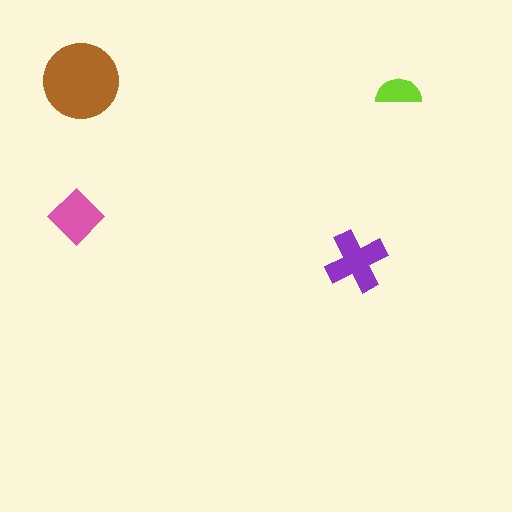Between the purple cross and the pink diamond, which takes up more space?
The purple cross.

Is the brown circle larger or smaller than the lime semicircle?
Larger.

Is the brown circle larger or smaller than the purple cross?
Larger.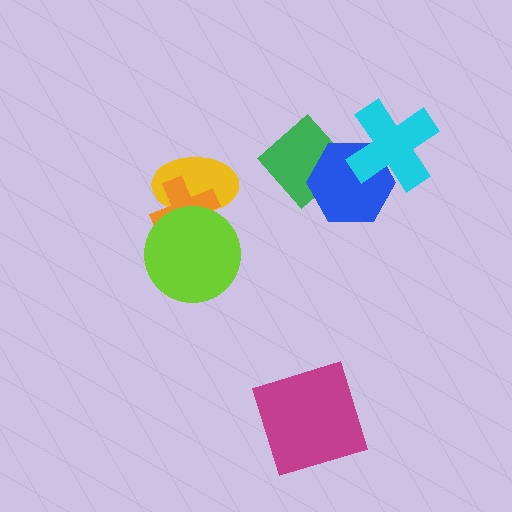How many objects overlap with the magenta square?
0 objects overlap with the magenta square.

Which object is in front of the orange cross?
The lime circle is in front of the orange cross.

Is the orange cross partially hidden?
Yes, it is partially covered by another shape.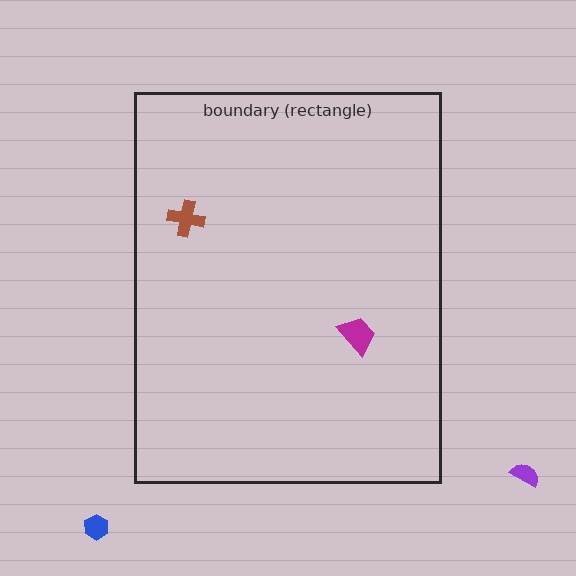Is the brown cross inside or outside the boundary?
Inside.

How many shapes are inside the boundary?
2 inside, 2 outside.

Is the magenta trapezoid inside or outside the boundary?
Inside.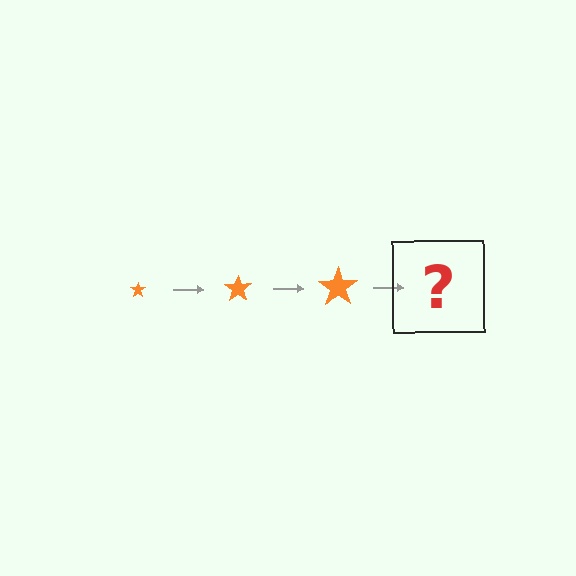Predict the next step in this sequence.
The next step is an orange star, larger than the previous one.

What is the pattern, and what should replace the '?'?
The pattern is that the star gets progressively larger each step. The '?' should be an orange star, larger than the previous one.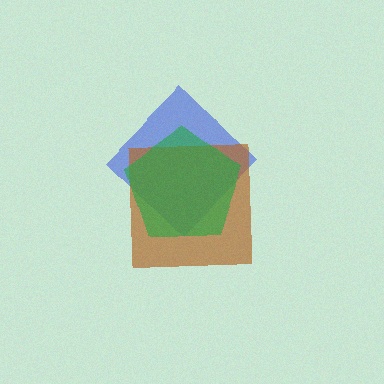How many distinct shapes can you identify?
There are 3 distinct shapes: a blue diamond, a brown square, a green pentagon.